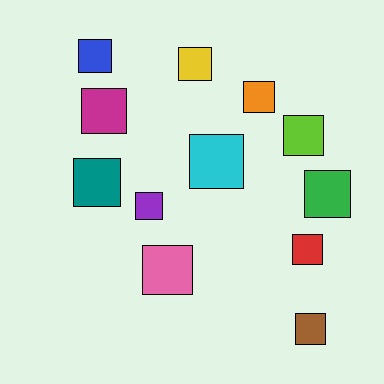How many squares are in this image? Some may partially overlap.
There are 12 squares.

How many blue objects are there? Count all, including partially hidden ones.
There is 1 blue object.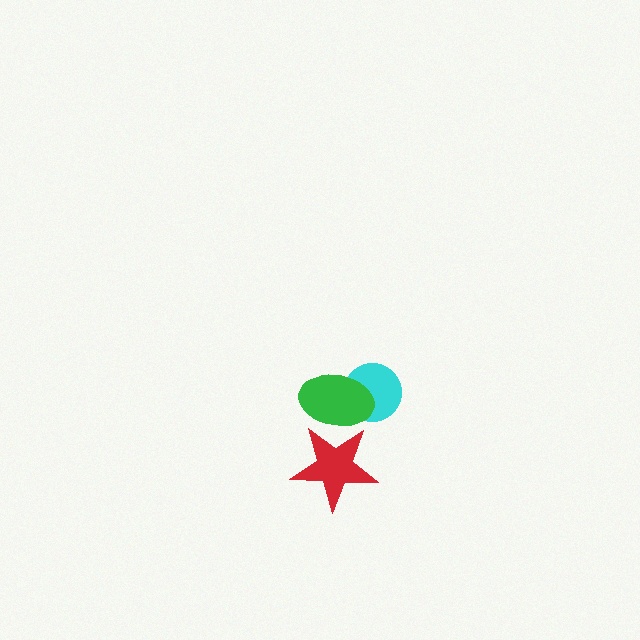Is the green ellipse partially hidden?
Yes, it is partially covered by another shape.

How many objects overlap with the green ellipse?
2 objects overlap with the green ellipse.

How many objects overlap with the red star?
1 object overlaps with the red star.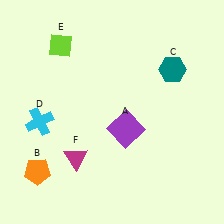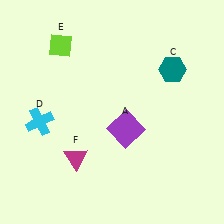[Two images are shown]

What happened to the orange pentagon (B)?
The orange pentagon (B) was removed in Image 2. It was in the bottom-left area of Image 1.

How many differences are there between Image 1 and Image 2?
There is 1 difference between the two images.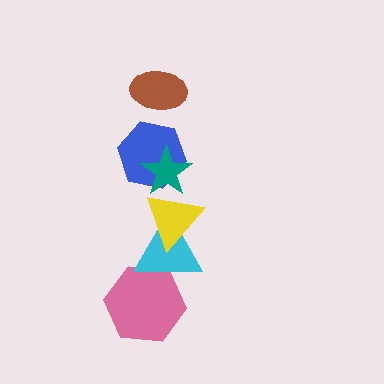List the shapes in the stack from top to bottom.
From top to bottom: the brown ellipse, the teal star, the blue hexagon, the yellow triangle, the cyan triangle, the pink hexagon.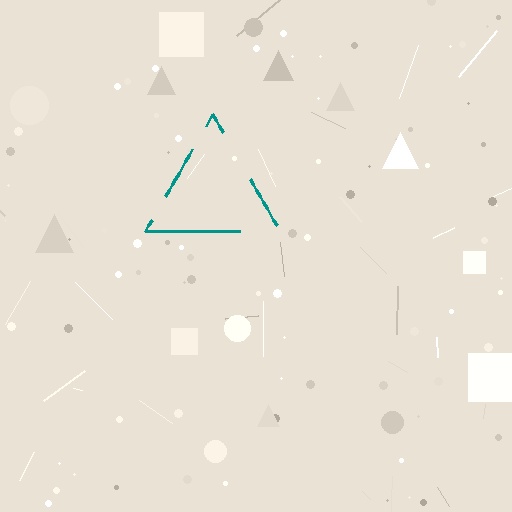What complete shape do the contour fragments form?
The contour fragments form a triangle.